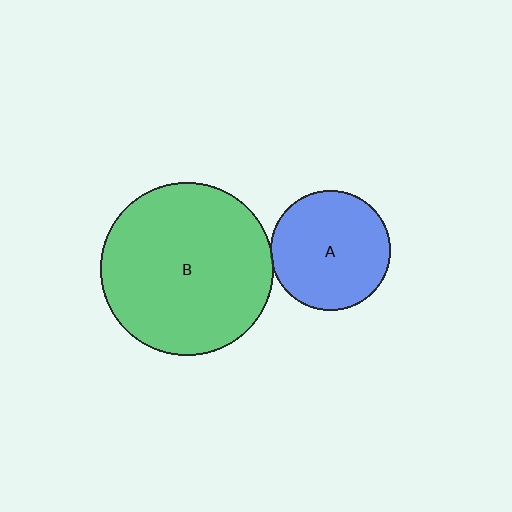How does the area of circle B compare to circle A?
Approximately 2.1 times.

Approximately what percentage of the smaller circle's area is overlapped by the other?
Approximately 5%.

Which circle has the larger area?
Circle B (green).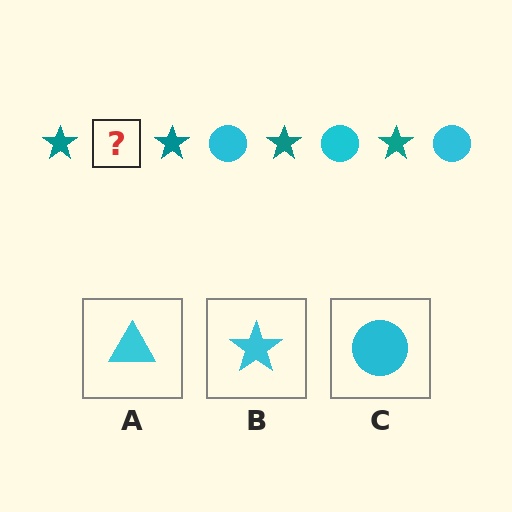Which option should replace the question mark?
Option C.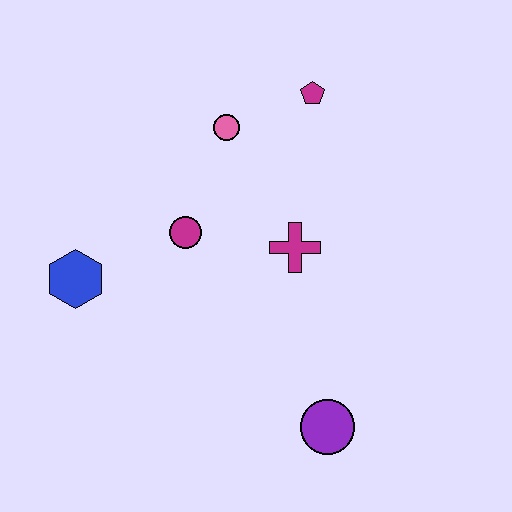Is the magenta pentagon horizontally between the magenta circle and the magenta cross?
No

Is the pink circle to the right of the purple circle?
No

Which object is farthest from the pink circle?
The purple circle is farthest from the pink circle.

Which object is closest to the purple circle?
The magenta cross is closest to the purple circle.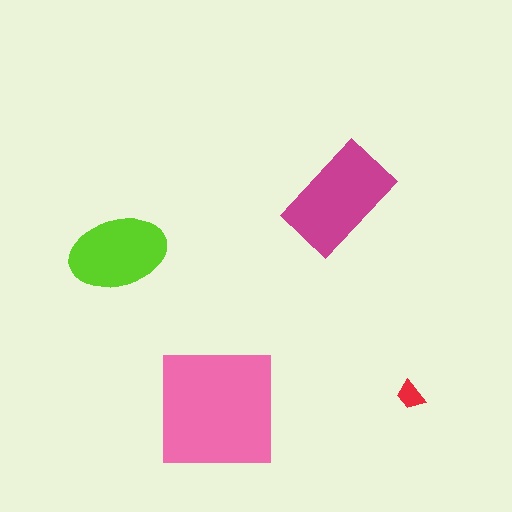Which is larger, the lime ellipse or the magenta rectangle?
The magenta rectangle.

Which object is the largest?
The pink square.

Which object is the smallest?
The red trapezoid.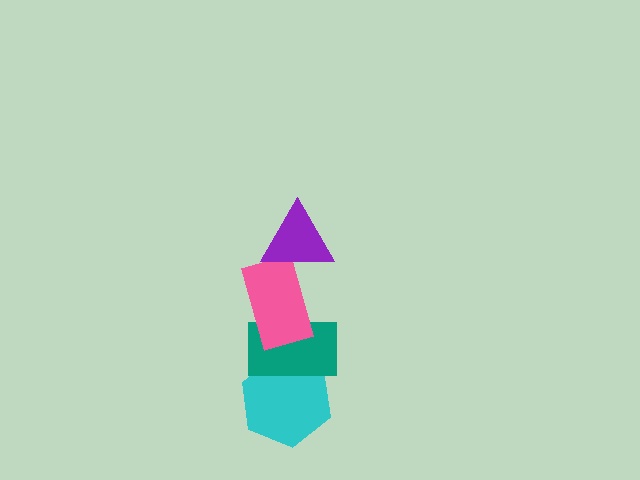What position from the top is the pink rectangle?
The pink rectangle is 2nd from the top.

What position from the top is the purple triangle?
The purple triangle is 1st from the top.